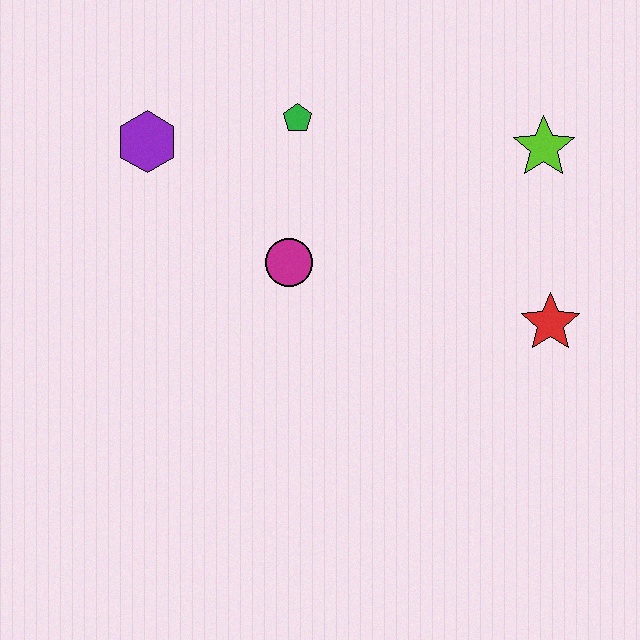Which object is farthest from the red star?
The purple hexagon is farthest from the red star.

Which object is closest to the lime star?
The red star is closest to the lime star.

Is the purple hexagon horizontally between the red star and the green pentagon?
No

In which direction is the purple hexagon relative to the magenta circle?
The purple hexagon is to the left of the magenta circle.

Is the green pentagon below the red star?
No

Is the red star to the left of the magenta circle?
No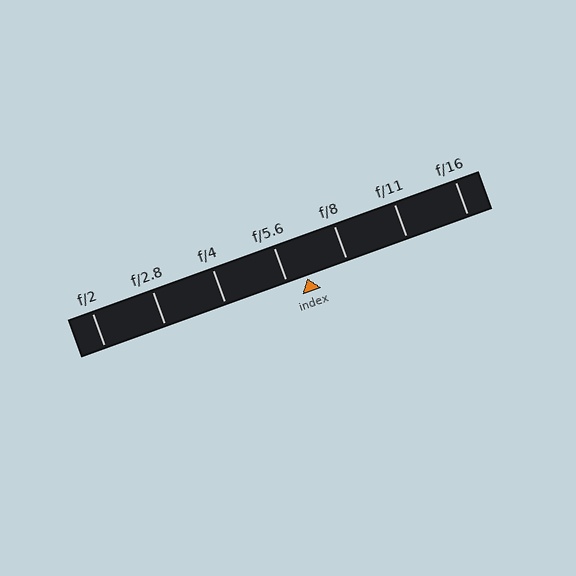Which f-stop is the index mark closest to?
The index mark is closest to f/5.6.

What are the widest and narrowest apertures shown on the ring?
The widest aperture shown is f/2 and the narrowest is f/16.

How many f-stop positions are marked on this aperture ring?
There are 7 f-stop positions marked.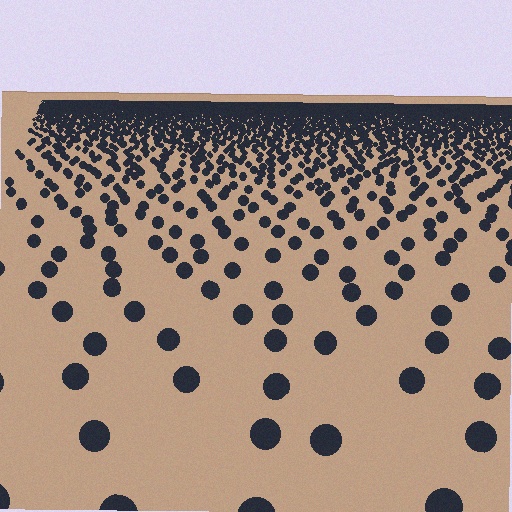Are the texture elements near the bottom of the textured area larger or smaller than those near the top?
Larger. Near the bottom, elements are closer to the viewer and appear at a bigger on-screen size.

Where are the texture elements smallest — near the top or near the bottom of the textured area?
Near the top.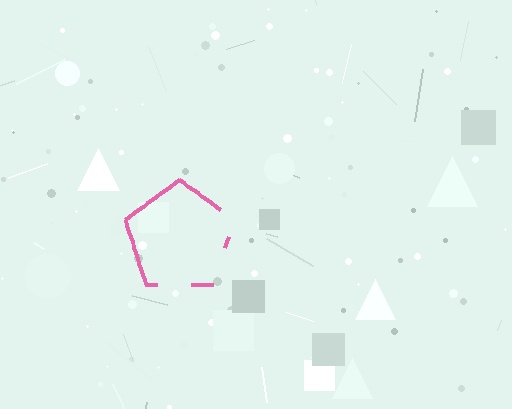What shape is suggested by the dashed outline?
The dashed outline suggests a pentagon.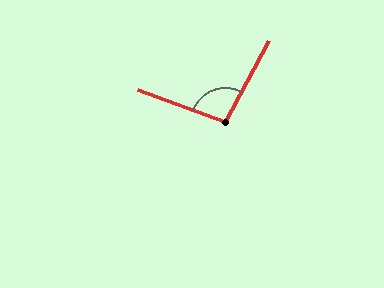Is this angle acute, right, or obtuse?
It is obtuse.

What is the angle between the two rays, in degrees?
Approximately 99 degrees.